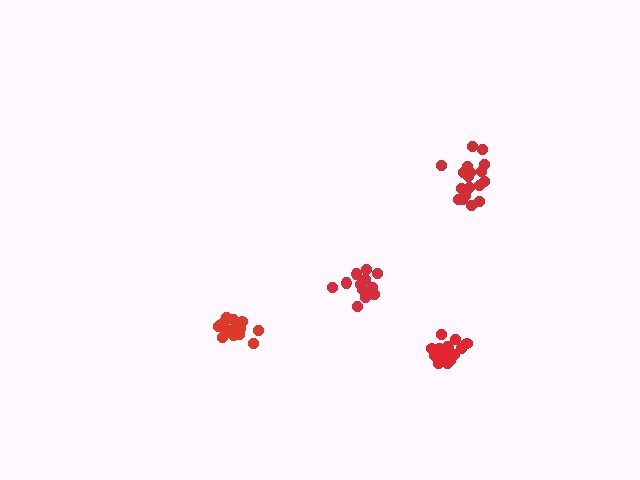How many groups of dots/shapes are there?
There are 4 groups.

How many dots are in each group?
Group 1: 15 dots, Group 2: 17 dots, Group 3: 19 dots, Group 4: 17 dots (68 total).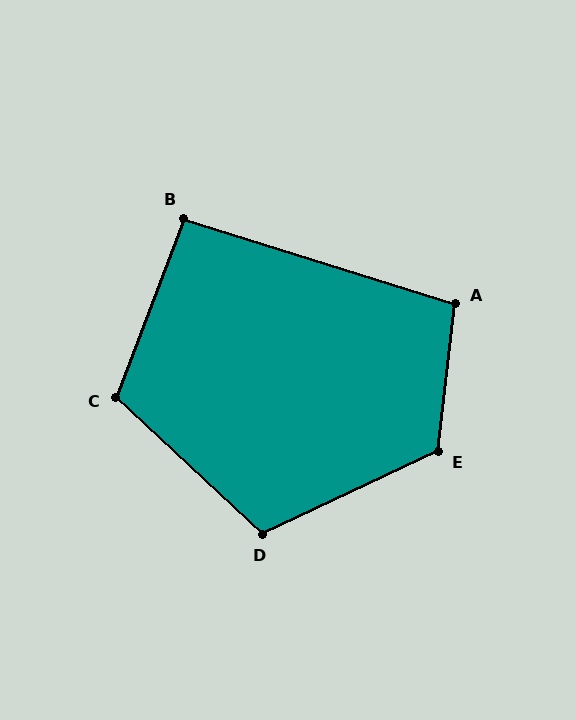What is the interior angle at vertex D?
Approximately 112 degrees (obtuse).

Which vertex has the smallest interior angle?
B, at approximately 93 degrees.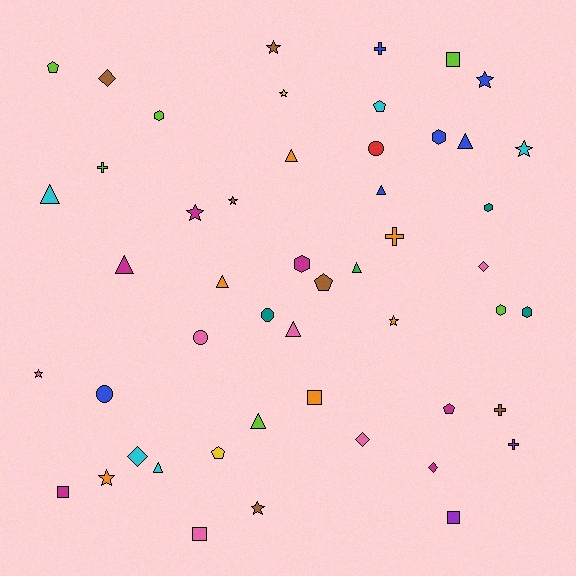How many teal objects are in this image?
There are 3 teal objects.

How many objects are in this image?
There are 50 objects.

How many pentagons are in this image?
There are 5 pentagons.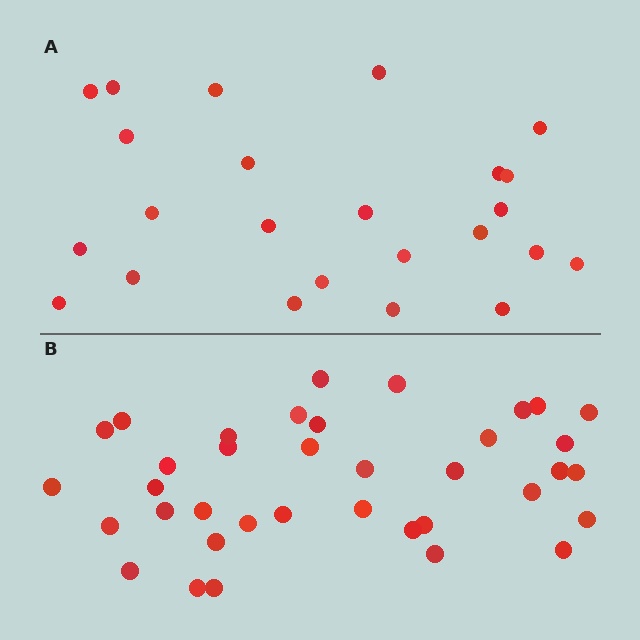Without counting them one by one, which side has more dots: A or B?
Region B (the bottom region) has more dots.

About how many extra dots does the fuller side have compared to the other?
Region B has approximately 15 more dots than region A.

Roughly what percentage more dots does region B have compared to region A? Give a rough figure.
About 55% more.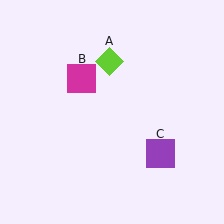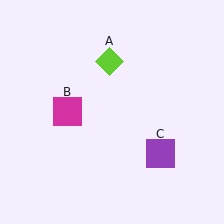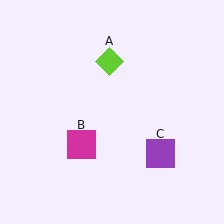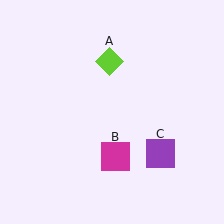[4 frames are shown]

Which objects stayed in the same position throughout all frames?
Lime diamond (object A) and purple square (object C) remained stationary.